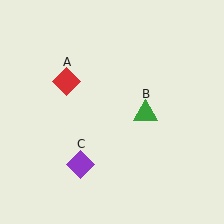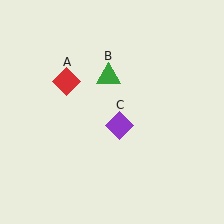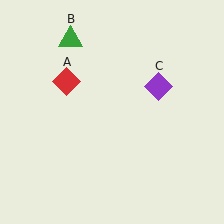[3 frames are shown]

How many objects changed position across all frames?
2 objects changed position: green triangle (object B), purple diamond (object C).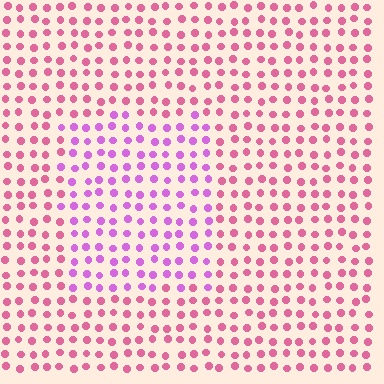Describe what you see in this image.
The image is filled with small pink elements in a uniform arrangement. A rectangle-shaped region is visible where the elements are tinted to a slightly different hue, forming a subtle color boundary.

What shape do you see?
I see a rectangle.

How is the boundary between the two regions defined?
The boundary is defined purely by a slight shift in hue (about 40 degrees). Spacing, size, and orientation are identical on both sides.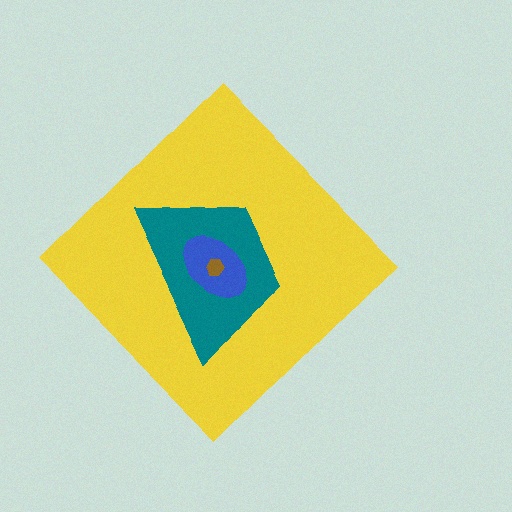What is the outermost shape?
The yellow diamond.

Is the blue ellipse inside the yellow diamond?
Yes.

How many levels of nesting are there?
4.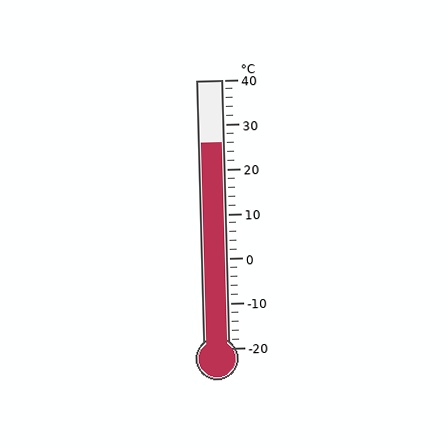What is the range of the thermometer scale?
The thermometer scale ranges from -20°C to 40°C.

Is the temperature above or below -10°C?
The temperature is above -10°C.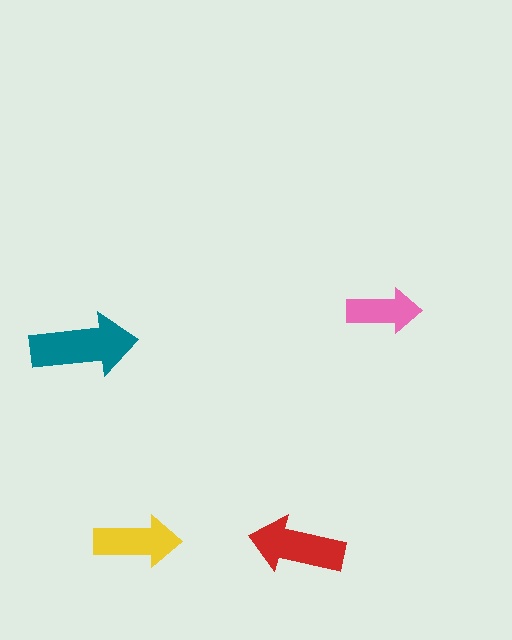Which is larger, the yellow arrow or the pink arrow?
The yellow one.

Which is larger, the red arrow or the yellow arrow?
The red one.